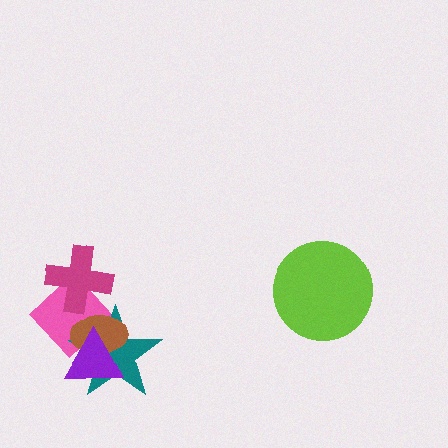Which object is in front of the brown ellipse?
The purple triangle is in front of the brown ellipse.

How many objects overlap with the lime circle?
0 objects overlap with the lime circle.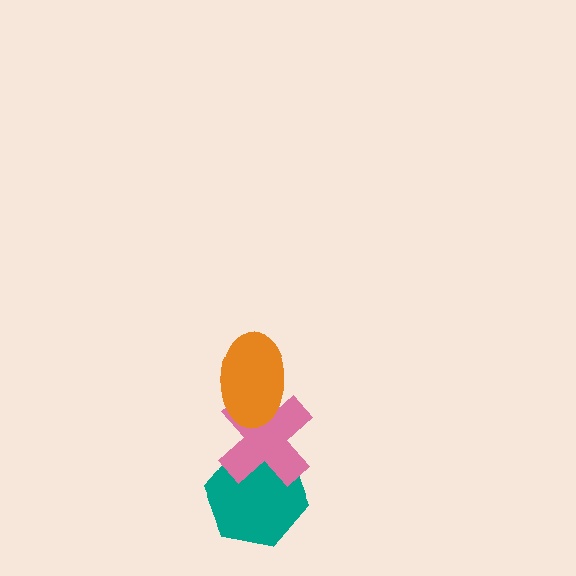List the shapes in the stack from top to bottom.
From top to bottom: the orange ellipse, the pink cross, the teal hexagon.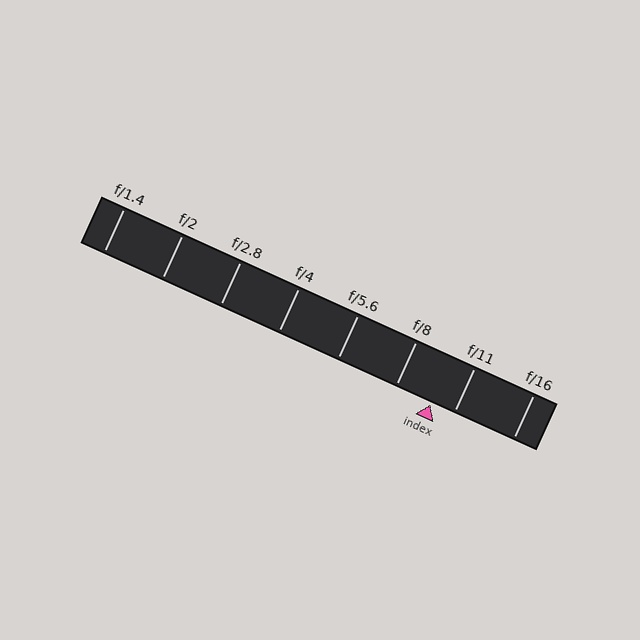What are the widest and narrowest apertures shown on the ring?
The widest aperture shown is f/1.4 and the narrowest is f/16.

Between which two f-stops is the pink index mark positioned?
The index mark is between f/8 and f/11.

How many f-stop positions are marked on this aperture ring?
There are 8 f-stop positions marked.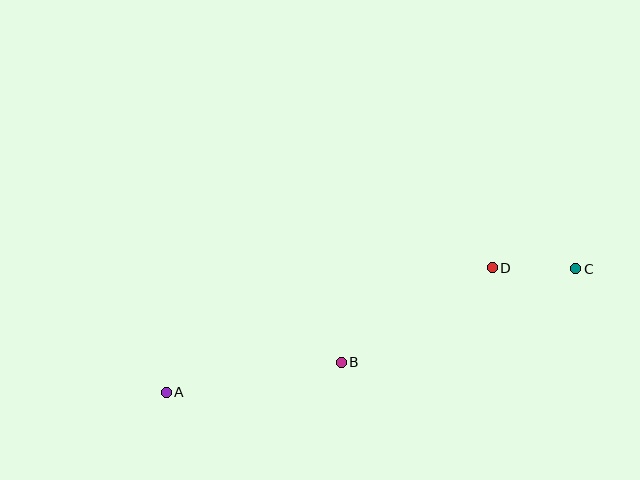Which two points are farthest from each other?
Points A and C are farthest from each other.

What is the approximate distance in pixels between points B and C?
The distance between B and C is approximately 252 pixels.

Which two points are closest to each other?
Points C and D are closest to each other.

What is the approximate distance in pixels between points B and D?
The distance between B and D is approximately 178 pixels.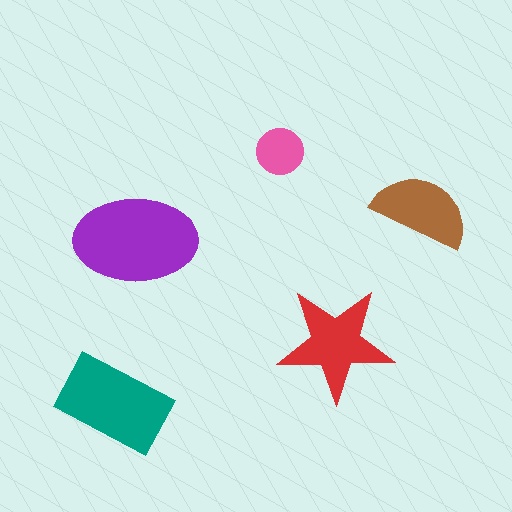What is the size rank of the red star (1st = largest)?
3rd.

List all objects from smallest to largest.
The pink circle, the brown semicircle, the red star, the teal rectangle, the purple ellipse.